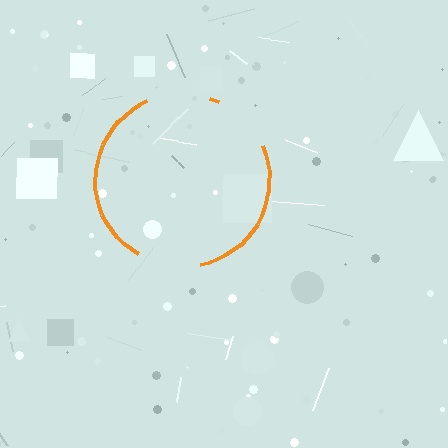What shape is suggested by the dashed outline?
The dashed outline suggests a circle.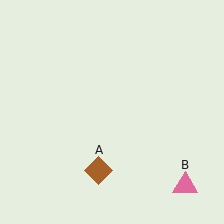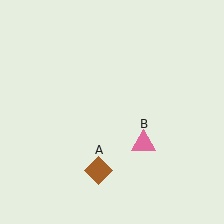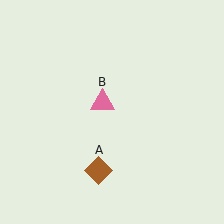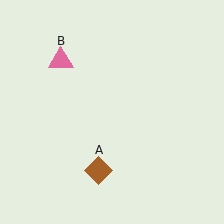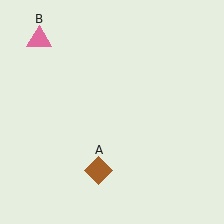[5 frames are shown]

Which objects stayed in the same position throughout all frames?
Brown diamond (object A) remained stationary.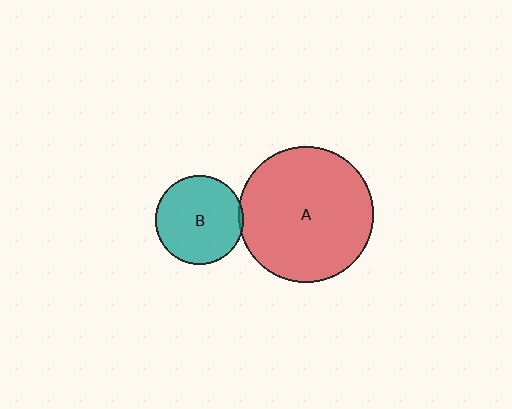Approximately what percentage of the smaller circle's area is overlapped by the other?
Approximately 5%.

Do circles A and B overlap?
Yes.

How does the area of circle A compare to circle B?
Approximately 2.3 times.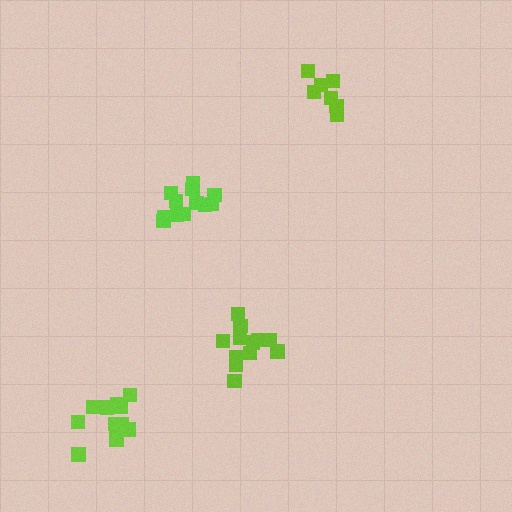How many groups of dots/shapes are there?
There are 4 groups.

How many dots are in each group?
Group 1: 7 dots, Group 2: 12 dots, Group 3: 12 dots, Group 4: 12 dots (43 total).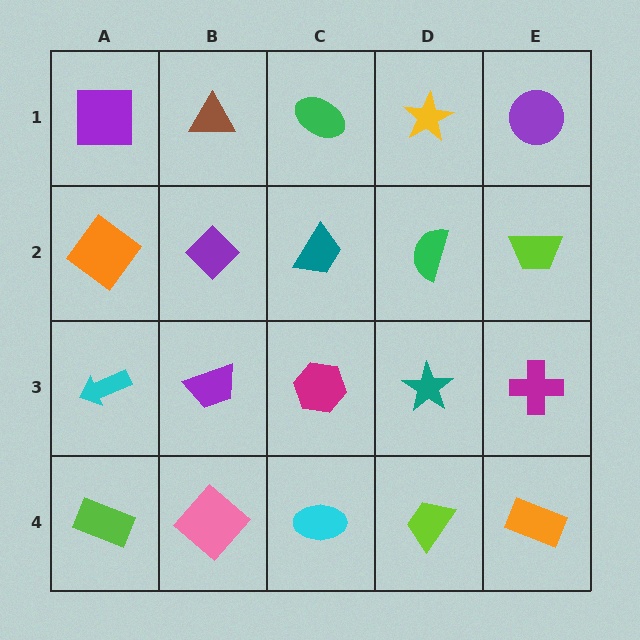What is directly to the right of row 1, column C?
A yellow star.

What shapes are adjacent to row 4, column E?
A magenta cross (row 3, column E), a lime trapezoid (row 4, column D).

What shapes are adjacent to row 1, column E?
A lime trapezoid (row 2, column E), a yellow star (row 1, column D).